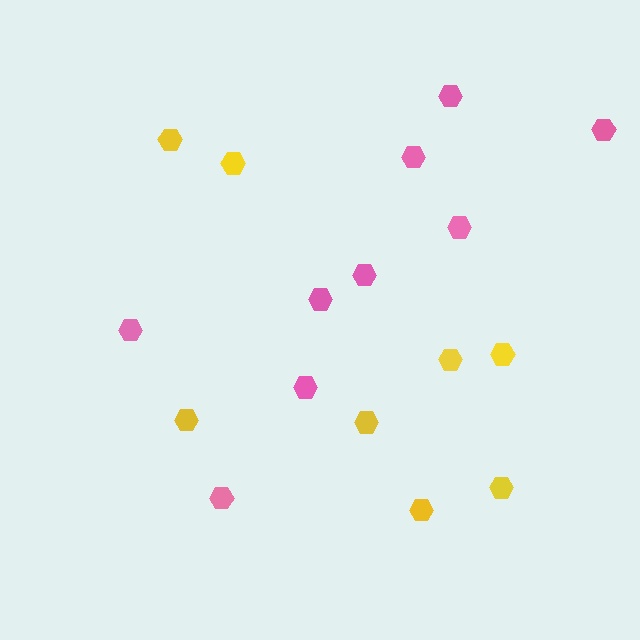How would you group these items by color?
There are 2 groups: one group of yellow hexagons (8) and one group of pink hexagons (9).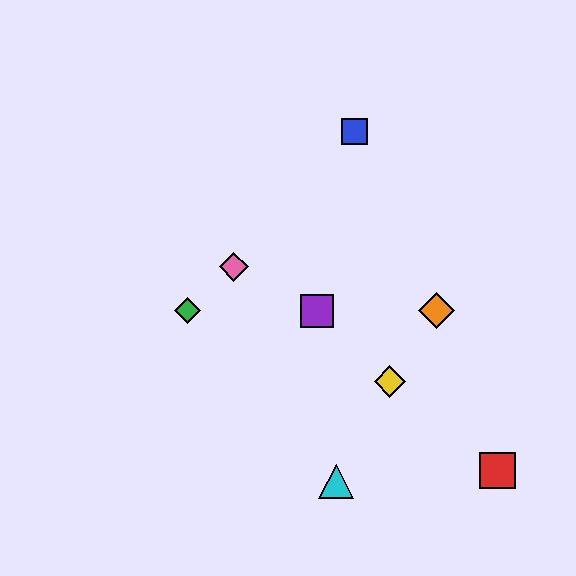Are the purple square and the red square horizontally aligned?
No, the purple square is at y≈311 and the red square is at y≈470.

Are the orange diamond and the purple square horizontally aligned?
Yes, both are at y≈311.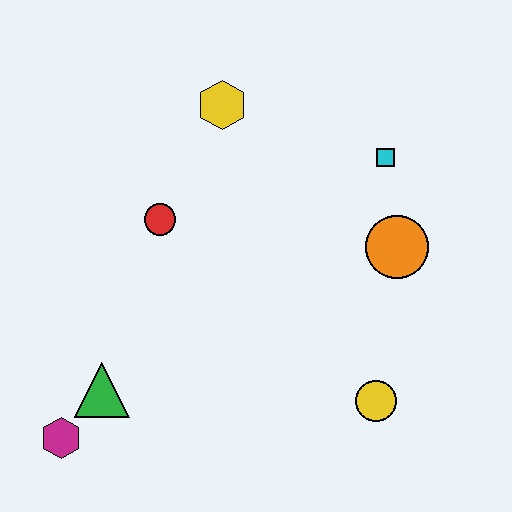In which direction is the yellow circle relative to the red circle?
The yellow circle is to the right of the red circle.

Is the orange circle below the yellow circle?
No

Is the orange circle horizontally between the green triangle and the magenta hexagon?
No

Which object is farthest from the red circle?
The yellow circle is farthest from the red circle.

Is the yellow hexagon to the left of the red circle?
No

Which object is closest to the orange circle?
The cyan square is closest to the orange circle.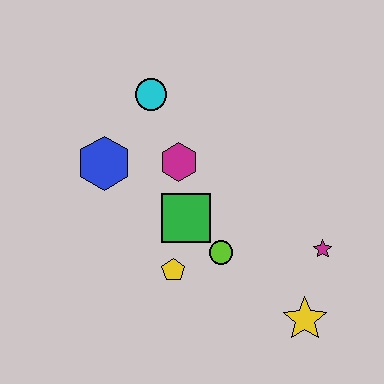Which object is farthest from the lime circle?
The cyan circle is farthest from the lime circle.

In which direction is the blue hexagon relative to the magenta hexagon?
The blue hexagon is to the left of the magenta hexagon.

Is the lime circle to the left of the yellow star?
Yes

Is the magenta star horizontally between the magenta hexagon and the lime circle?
No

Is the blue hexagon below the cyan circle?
Yes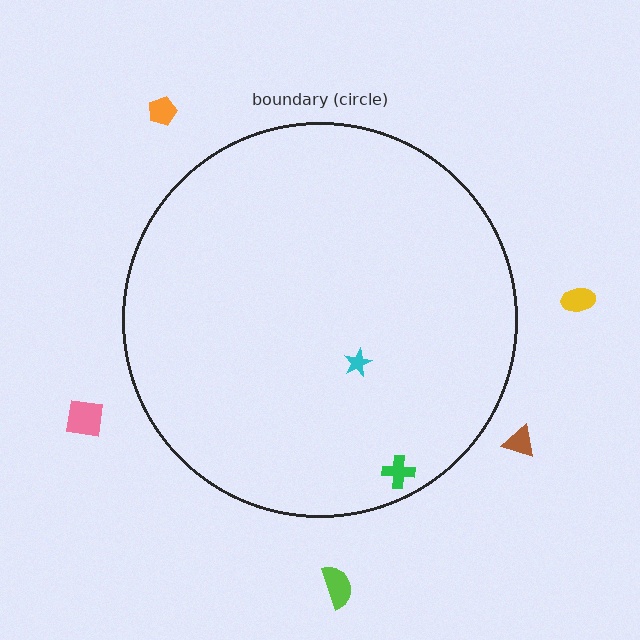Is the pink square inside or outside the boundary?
Outside.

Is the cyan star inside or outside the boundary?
Inside.